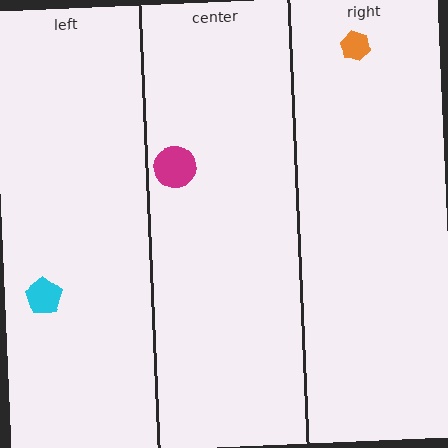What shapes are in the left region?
The cyan pentagon.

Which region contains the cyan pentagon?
The left region.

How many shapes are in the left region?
1.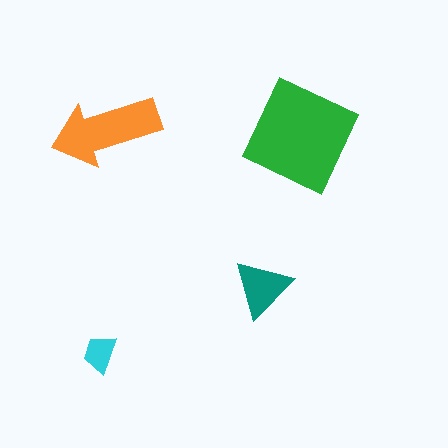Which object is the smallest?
The cyan trapezoid.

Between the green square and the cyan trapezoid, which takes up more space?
The green square.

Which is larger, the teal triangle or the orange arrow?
The orange arrow.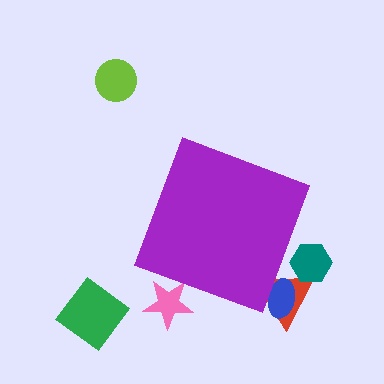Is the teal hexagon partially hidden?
Yes, the teal hexagon is partially hidden behind the purple diamond.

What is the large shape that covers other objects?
A purple diamond.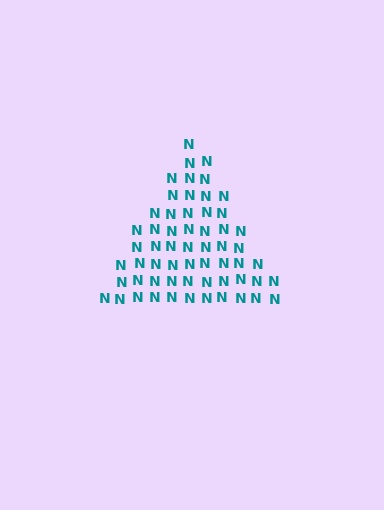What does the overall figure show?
The overall figure shows a triangle.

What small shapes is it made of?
It is made of small letter N's.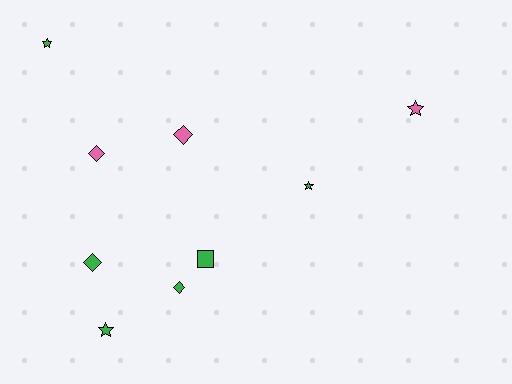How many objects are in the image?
There are 9 objects.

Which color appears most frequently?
Green, with 6 objects.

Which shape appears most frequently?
Diamond, with 4 objects.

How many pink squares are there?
There are no pink squares.